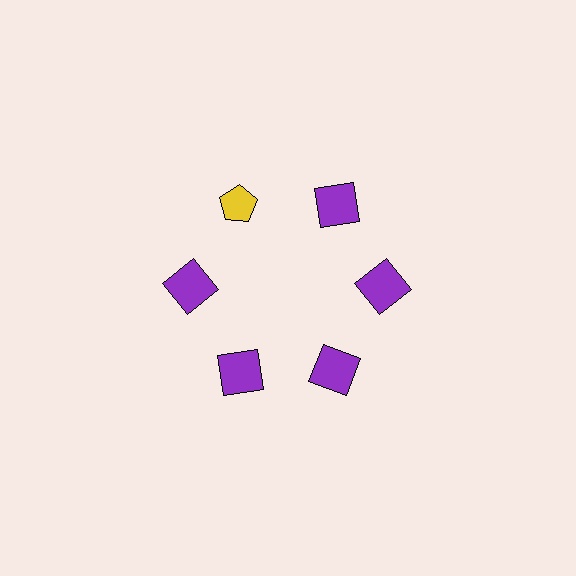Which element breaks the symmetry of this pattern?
The yellow pentagon at roughly the 11 o'clock position breaks the symmetry. All other shapes are purple squares.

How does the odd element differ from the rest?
It differs in both color (yellow instead of purple) and shape (pentagon instead of square).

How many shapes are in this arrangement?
There are 6 shapes arranged in a ring pattern.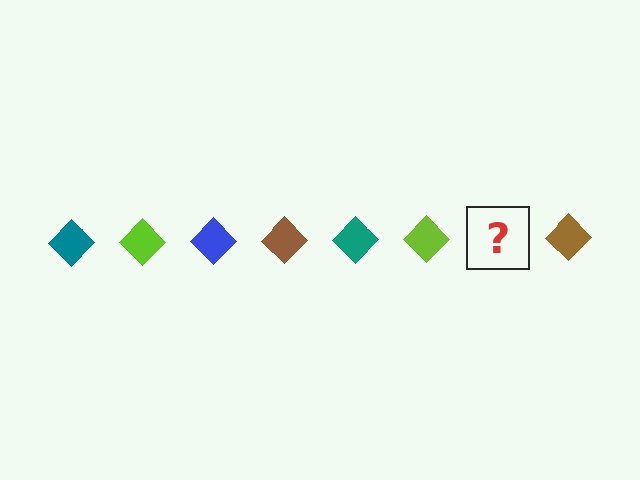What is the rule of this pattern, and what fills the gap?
The rule is that the pattern cycles through teal, lime, blue, brown diamonds. The gap should be filled with a blue diamond.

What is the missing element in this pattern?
The missing element is a blue diamond.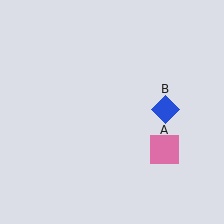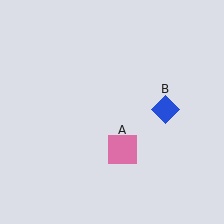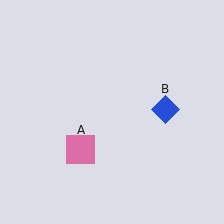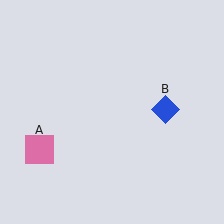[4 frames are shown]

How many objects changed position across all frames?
1 object changed position: pink square (object A).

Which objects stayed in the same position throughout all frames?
Blue diamond (object B) remained stationary.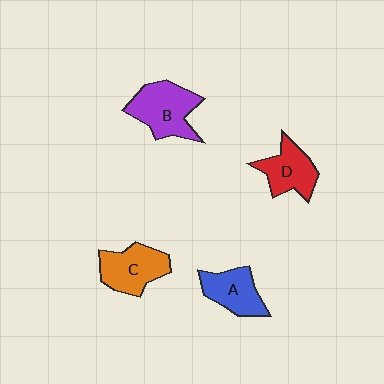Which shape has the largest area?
Shape B (purple).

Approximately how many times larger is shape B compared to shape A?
Approximately 1.3 times.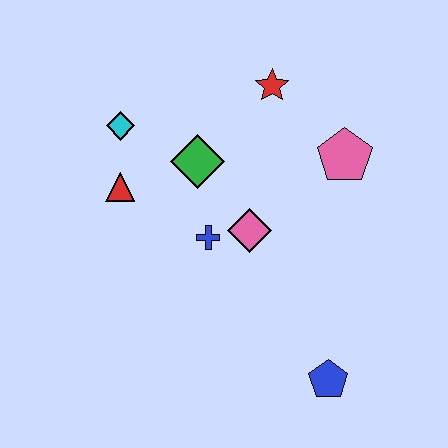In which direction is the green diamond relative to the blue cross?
The green diamond is above the blue cross.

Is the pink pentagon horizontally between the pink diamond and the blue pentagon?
No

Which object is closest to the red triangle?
The cyan diamond is closest to the red triangle.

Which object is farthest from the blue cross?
The blue pentagon is farthest from the blue cross.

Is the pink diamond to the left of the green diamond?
No